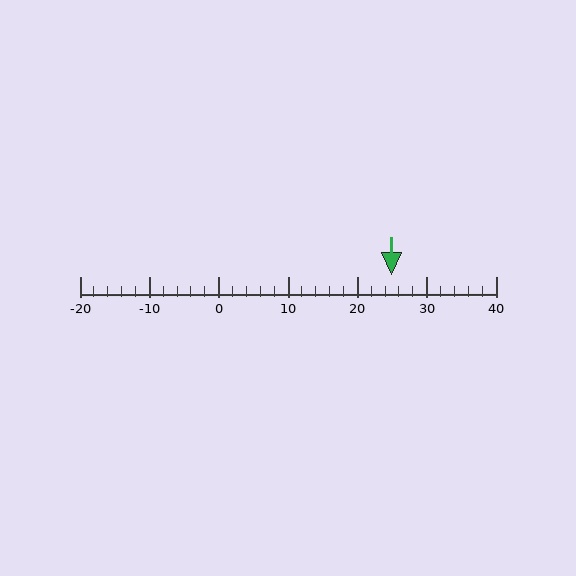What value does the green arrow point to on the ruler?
The green arrow points to approximately 25.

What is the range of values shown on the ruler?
The ruler shows values from -20 to 40.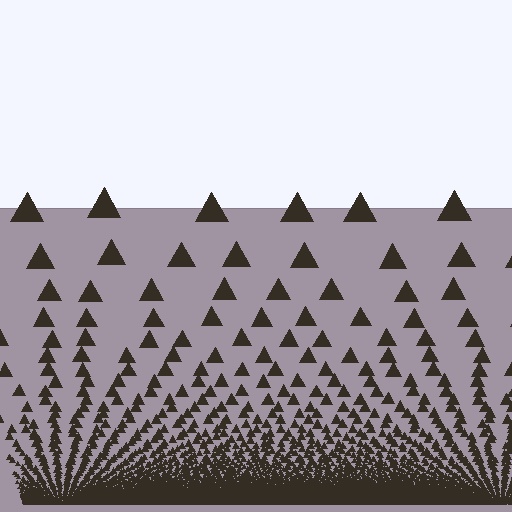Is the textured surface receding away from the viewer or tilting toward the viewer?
The surface appears to tilt toward the viewer. Texture elements get larger and sparser toward the top.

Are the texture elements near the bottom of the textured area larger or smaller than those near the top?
Smaller. The gradient is inverted — elements near the bottom are smaller and denser.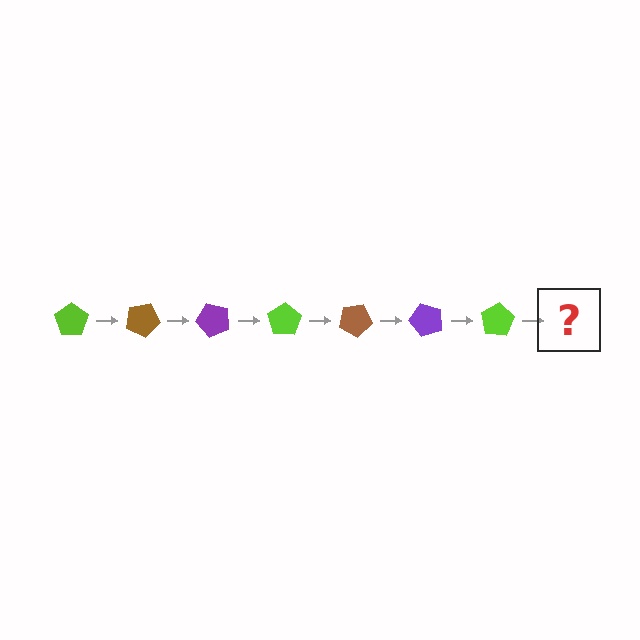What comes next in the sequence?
The next element should be a brown pentagon, rotated 175 degrees from the start.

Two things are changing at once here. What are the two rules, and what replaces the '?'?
The two rules are that it rotates 25 degrees each step and the color cycles through lime, brown, and purple. The '?' should be a brown pentagon, rotated 175 degrees from the start.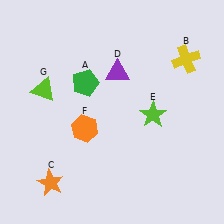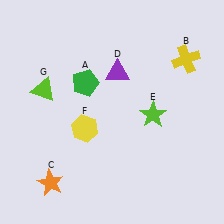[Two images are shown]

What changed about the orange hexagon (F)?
In Image 1, F is orange. In Image 2, it changed to yellow.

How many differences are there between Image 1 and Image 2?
There is 1 difference between the two images.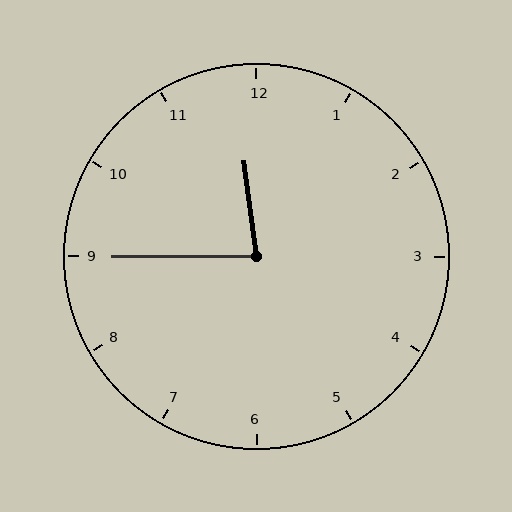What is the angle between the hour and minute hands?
Approximately 82 degrees.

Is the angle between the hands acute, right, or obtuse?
It is acute.